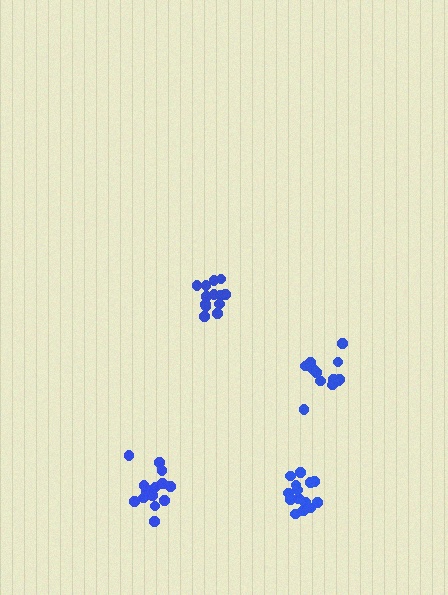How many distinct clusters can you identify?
There are 4 distinct clusters.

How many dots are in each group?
Group 1: 12 dots, Group 2: 14 dots, Group 3: 16 dots, Group 4: 14 dots (56 total).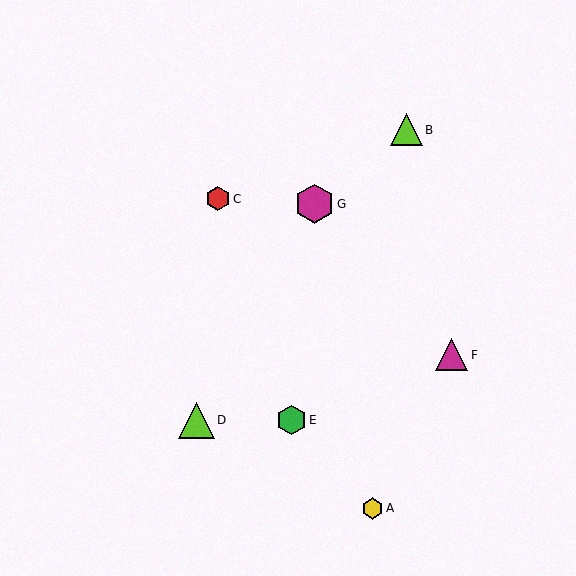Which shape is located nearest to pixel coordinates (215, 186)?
The red hexagon (labeled C) at (218, 199) is nearest to that location.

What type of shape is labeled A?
Shape A is a yellow hexagon.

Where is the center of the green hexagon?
The center of the green hexagon is at (292, 420).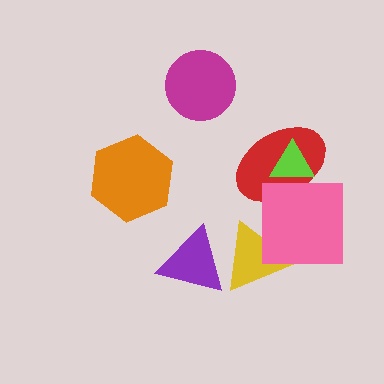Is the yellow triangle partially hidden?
Yes, it is partially covered by another shape.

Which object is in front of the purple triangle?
The yellow triangle is in front of the purple triangle.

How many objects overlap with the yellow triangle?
2 objects overlap with the yellow triangle.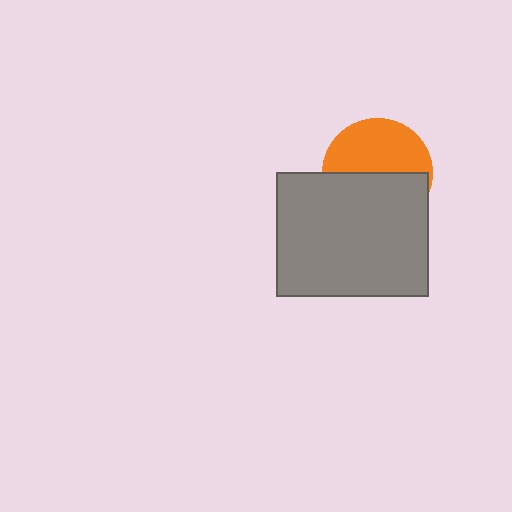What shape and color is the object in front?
The object in front is a gray rectangle.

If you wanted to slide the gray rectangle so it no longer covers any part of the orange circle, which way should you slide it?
Slide it down — that is the most direct way to separate the two shapes.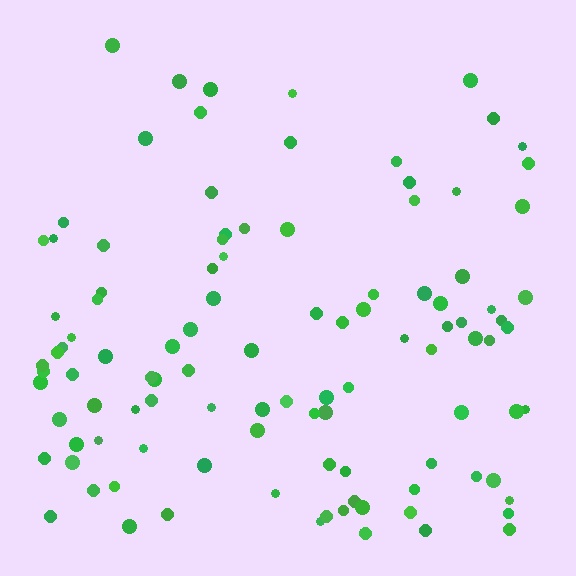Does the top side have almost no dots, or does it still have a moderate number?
Still a moderate number, just noticeably fewer than the bottom.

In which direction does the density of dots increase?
From top to bottom, with the bottom side densest.